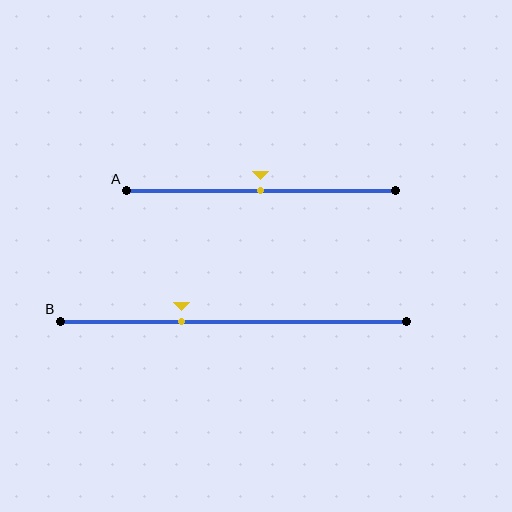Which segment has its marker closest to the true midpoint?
Segment A has its marker closest to the true midpoint.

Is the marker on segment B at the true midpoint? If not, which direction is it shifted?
No, the marker on segment B is shifted to the left by about 15% of the segment length.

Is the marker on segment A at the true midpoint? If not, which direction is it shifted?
Yes, the marker on segment A is at the true midpoint.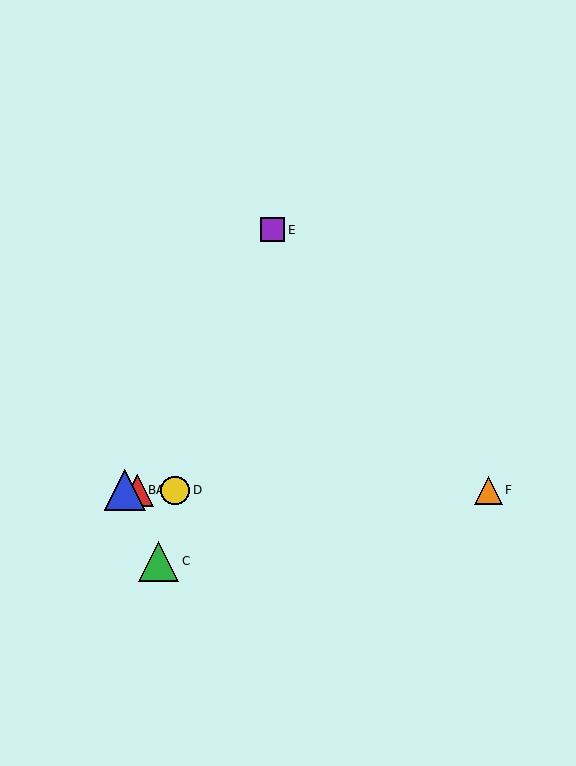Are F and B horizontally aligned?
Yes, both are at y≈490.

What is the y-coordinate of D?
Object D is at y≈490.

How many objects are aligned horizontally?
4 objects (A, B, D, F) are aligned horizontally.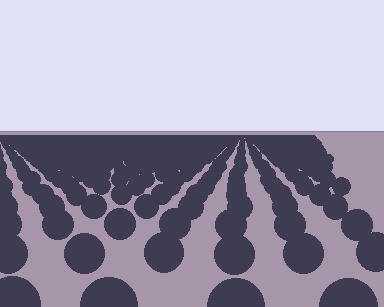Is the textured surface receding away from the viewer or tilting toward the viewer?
The surface is receding away from the viewer. Texture elements get smaller and denser toward the top.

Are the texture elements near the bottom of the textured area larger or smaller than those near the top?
Larger. Near the bottom, elements are closer to the viewer and appear at a bigger on-screen size.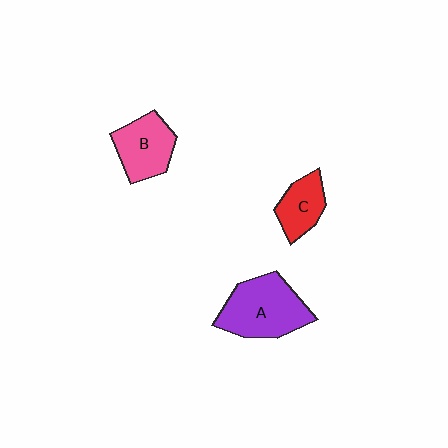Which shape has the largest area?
Shape A (purple).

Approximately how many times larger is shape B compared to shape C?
Approximately 1.4 times.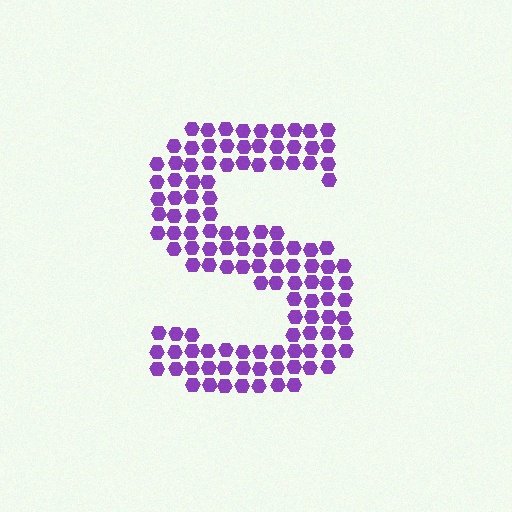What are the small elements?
The small elements are hexagons.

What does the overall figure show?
The overall figure shows the letter S.